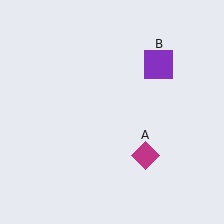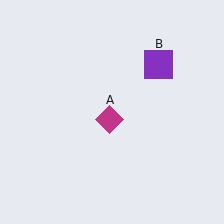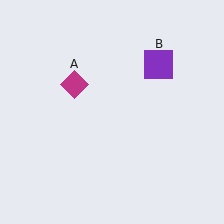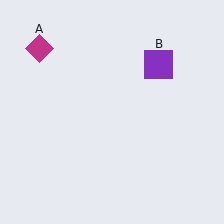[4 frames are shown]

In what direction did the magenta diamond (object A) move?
The magenta diamond (object A) moved up and to the left.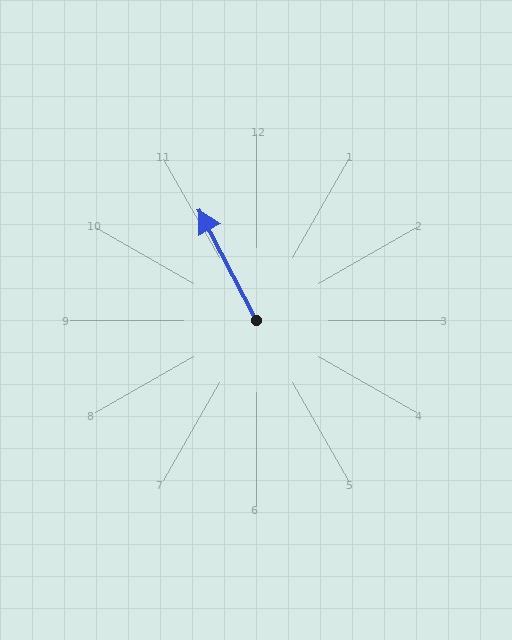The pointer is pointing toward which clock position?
Roughly 11 o'clock.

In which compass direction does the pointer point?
Northwest.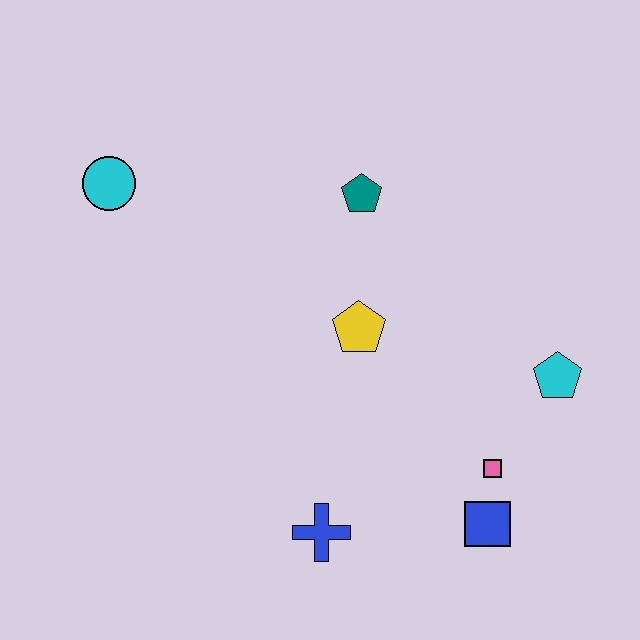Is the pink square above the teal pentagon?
No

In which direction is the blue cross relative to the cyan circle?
The blue cross is below the cyan circle.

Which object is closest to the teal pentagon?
The yellow pentagon is closest to the teal pentagon.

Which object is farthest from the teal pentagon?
The blue square is farthest from the teal pentagon.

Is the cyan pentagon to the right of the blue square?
Yes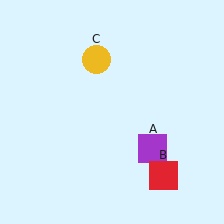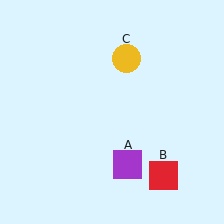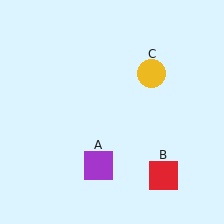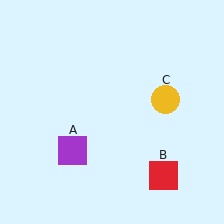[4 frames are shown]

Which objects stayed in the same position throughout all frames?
Red square (object B) remained stationary.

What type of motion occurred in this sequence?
The purple square (object A), yellow circle (object C) rotated clockwise around the center of the scene.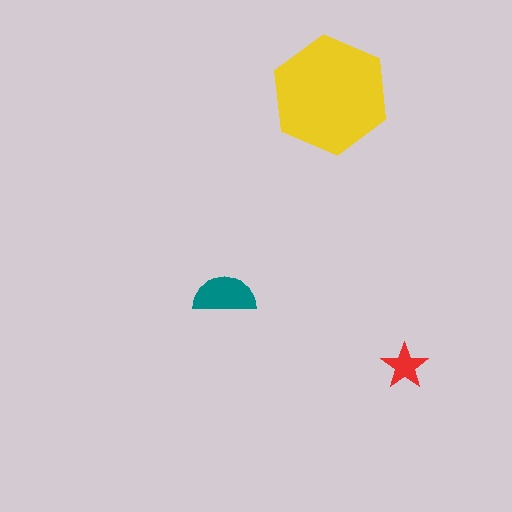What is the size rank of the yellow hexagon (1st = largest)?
1st.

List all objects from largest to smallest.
The yellow hexagon, the teal semicircle, the red star.